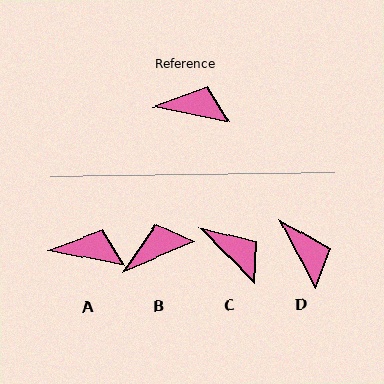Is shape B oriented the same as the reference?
No, it is off by about 34 degrees.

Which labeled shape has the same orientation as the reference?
A.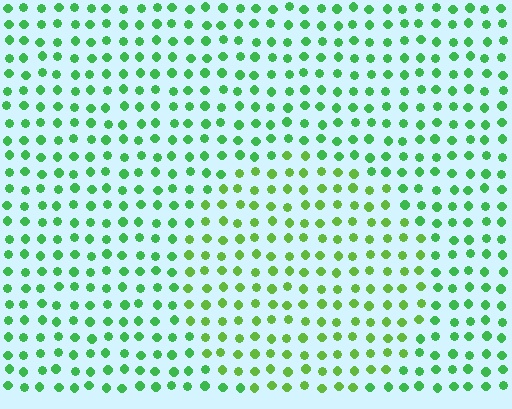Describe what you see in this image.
The image is filled with small green elements in a uniform arrangement. A circle-shaped region is visible where the elements are tinted to a slightly different hue, forming a subtle color boundary.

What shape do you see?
I see a circle.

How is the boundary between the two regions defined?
The boundary is defined purely by a slight shift in hue (about 26 degrees). Spacing, size, and orientation are identical on both sides.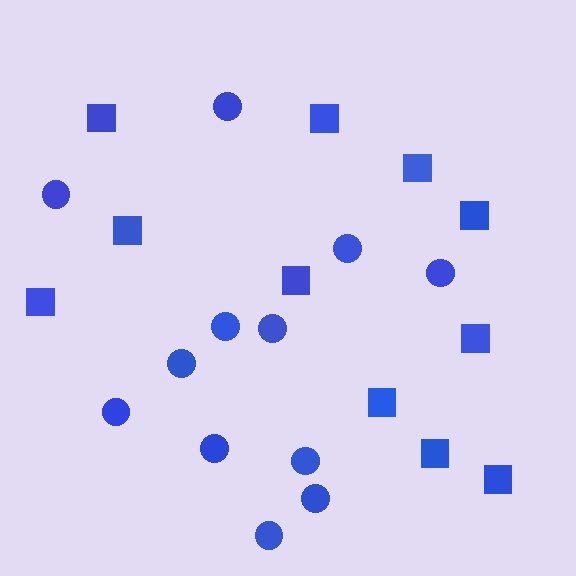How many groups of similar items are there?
There are 2 groups: one group of squares (11) and one group of circles (12).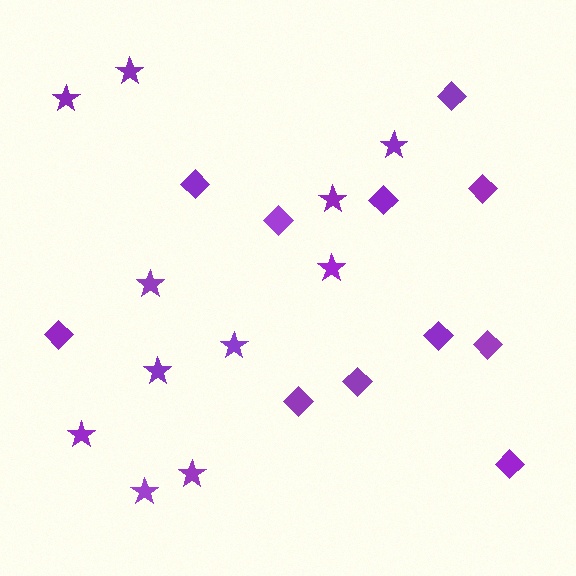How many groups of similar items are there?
There are 2 groups: one group of stars (11) and one group of diamonds (11).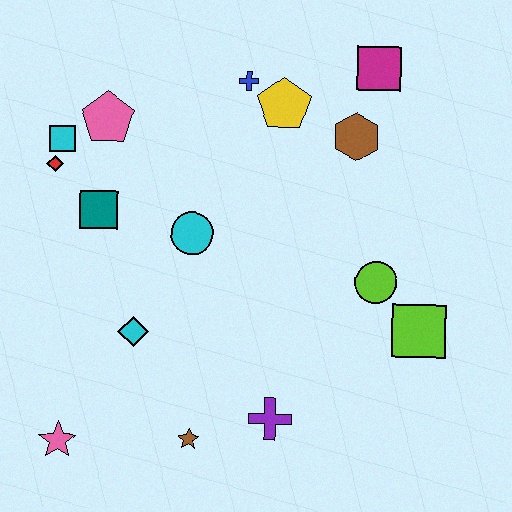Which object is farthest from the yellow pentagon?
The pink star is farthest from the yellow pentagon.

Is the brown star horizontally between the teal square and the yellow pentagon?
Yes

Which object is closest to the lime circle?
The lime square is closest to the lime circle.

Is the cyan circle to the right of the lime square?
No